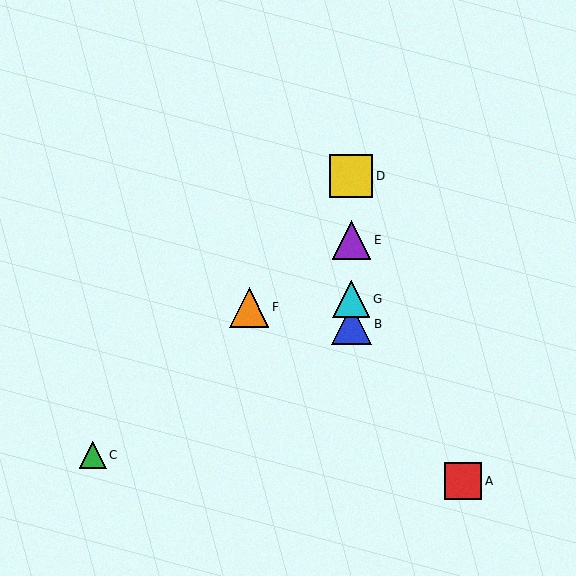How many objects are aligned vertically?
4 objects (B, D, E, G) are aligned vertically.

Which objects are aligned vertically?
Objects B, D, E, G are aligned vertically.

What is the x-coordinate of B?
Object B is at x≈351.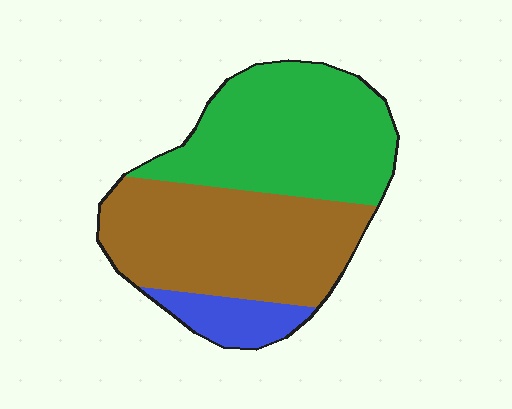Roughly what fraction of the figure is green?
Green covers about 45% of the figure.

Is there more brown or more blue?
Brown.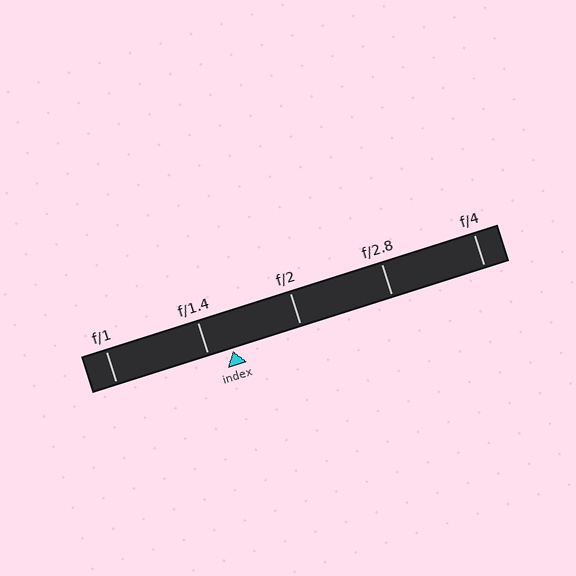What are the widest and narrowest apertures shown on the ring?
The widest aperture shown is f/1 and the narrowest is f/4.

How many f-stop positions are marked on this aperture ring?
There are 5 f-stop positions marked.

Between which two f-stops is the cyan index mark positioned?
The index mark is between f/1.4 and f/2.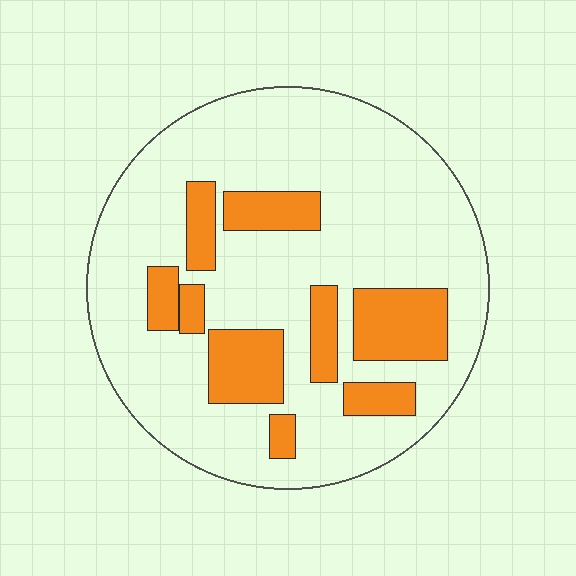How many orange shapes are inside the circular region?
9.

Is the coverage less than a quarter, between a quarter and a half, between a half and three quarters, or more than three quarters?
Less than a quarter.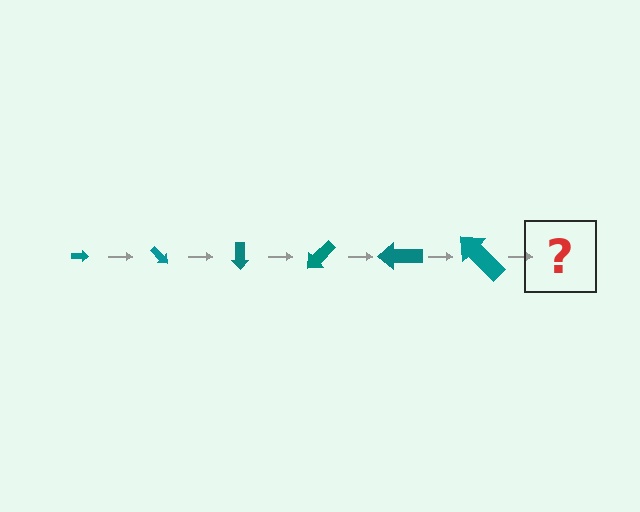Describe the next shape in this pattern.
It should be an arrow, larger than the previous one and rotated 270 degrees from the start.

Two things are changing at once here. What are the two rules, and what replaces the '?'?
The two rules are that the arrow grows larger each step and it rotates 45 degrees each step. The '?' should be an arrow, larger than the previous one and rotated 270 degrees from the start.